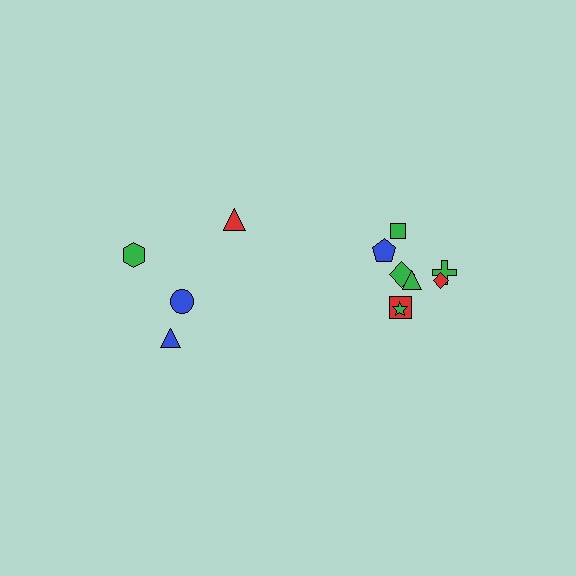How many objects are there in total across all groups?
There are 12 objects.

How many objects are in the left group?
There are 4 objects.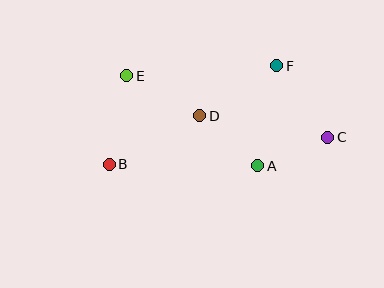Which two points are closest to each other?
Points A and C are closest to each other.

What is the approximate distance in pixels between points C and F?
The distance between C and F is approximately 88 pixels.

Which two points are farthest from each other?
Points B and C are farthest from each other.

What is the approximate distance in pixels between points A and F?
The distance between A and F is approximately 102 pixels.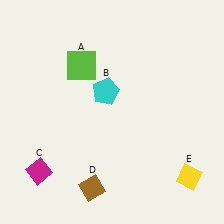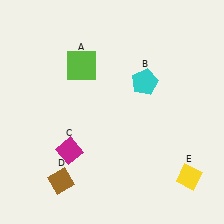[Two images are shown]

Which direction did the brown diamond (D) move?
The brown diamond (D) moved left.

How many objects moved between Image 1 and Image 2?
3 objects moved between the two images.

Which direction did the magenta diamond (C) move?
The magenta diamond (C) moved right.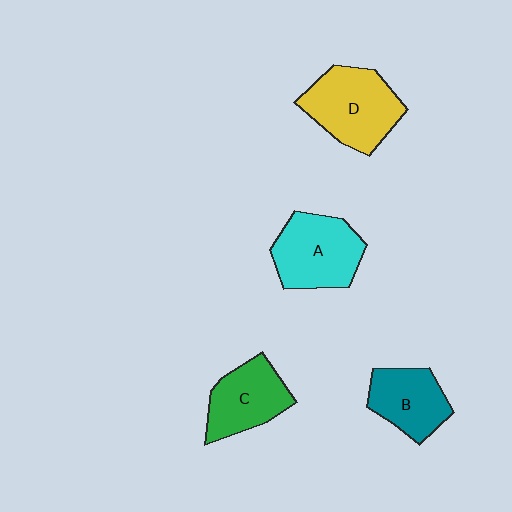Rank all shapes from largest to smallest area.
From largest to smallest: D (yellow), A (cyan), C (green), B (teal).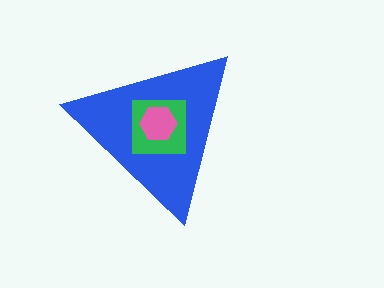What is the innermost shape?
The pink hexagon.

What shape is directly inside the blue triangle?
The green square.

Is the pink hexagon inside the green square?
Yes.